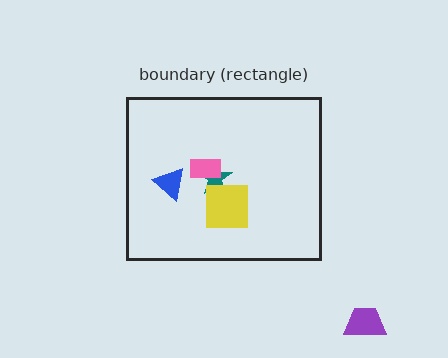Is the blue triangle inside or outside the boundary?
Inside.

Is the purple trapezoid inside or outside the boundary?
Outside.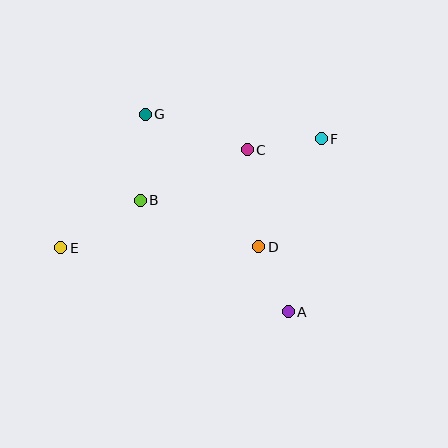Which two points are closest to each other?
Points A and D are closest to each other.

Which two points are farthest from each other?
Points E and F are farthest from each other.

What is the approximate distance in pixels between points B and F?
The distance between B and F is approximately 191 pixels.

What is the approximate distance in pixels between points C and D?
The distance between C and D is approximately 97 pixels.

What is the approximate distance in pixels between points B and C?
The distance between B and C is approximately 118 pixels.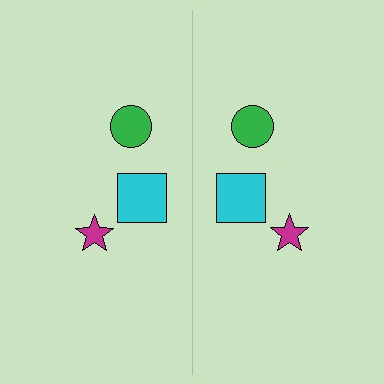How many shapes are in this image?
There are 6 shapes in this image.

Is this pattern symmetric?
Yes, this pattern has bilateral (reflection) symmetry.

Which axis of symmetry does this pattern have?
The pattern has a vertical axis of symmetry running through the center of the image.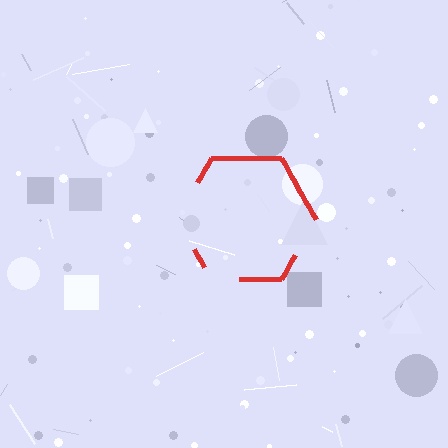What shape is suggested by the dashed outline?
The dashed outline suggests a hexagon.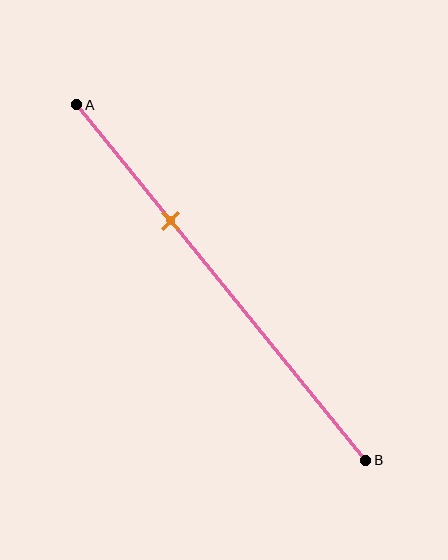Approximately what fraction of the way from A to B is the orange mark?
The orange mark is approximately 35% of the way from A to B.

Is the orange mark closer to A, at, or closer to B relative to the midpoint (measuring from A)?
The orange mark is closer to point A than the midpoint of segment AB.